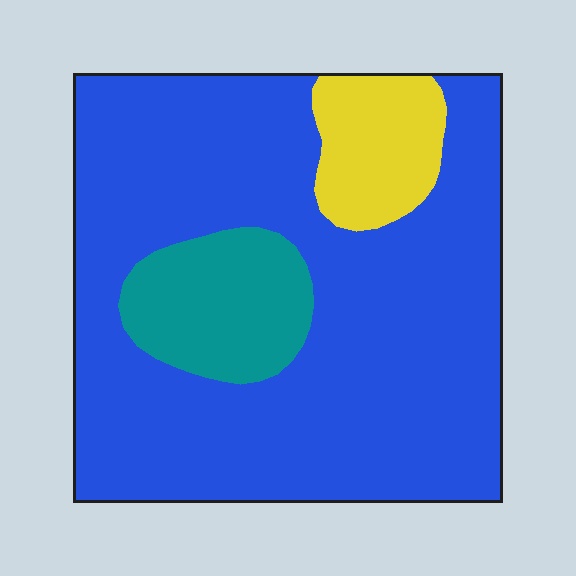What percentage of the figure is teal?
Teal covers around 15% of the figure.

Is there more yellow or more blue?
Blue.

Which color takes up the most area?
Blue, at roughly 75%.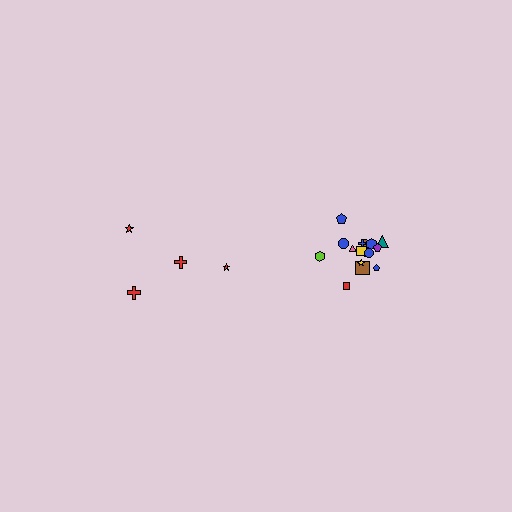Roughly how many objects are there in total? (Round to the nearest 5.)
Roughly 20 objects in total.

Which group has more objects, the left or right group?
The right group.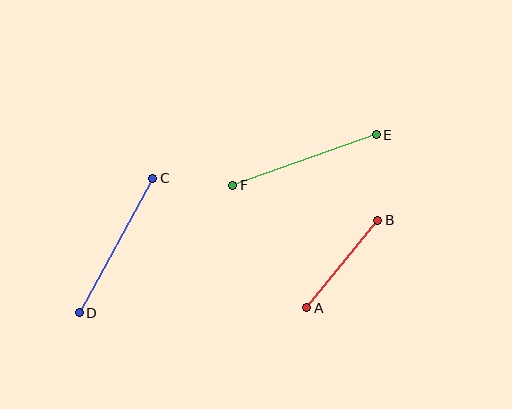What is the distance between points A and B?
The distance is approximately 113 pixels.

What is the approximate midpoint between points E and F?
The midpoint is at approximately (305, 160) pixels.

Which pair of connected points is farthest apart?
Points C and D are farthest apart.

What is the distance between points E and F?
The distance is approximately 152 pixels.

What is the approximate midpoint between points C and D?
The midpoint is at approximately (116, 245) pixels.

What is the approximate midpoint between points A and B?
The midpoint is at approximately (342, 264) pixels.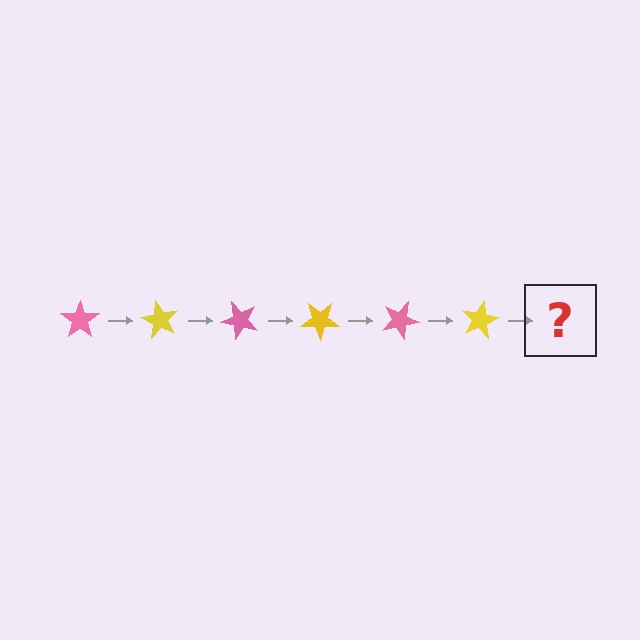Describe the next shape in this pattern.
It should be a pink star, rotated 360 degrees from the start.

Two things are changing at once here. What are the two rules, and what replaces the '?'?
The two rules are that it rotates 60 degrees each step and the color cycles through pink and yellow. The '?' should be a pink star, rotated 360 degrees from the start.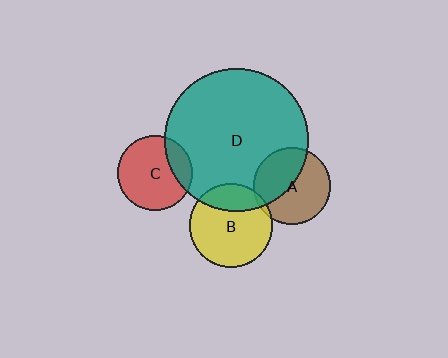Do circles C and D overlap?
Yes.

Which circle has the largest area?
Circle D (teal).